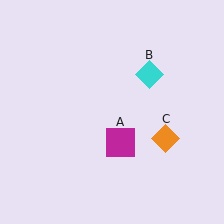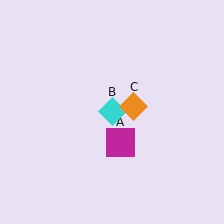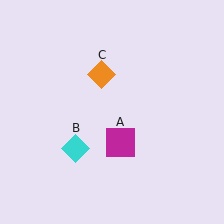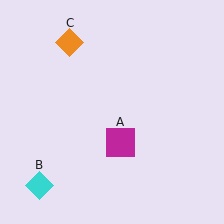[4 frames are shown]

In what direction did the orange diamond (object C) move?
The orange diamond (object C) moved up and to the left.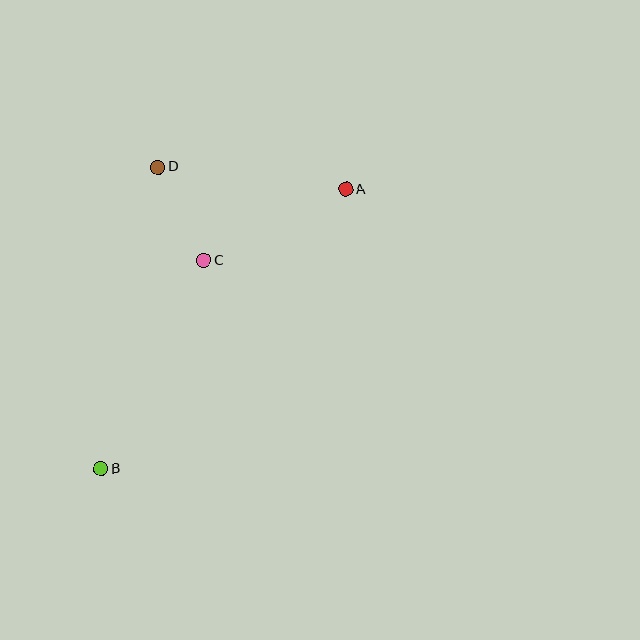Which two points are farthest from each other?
Points A and B are farthest from each other.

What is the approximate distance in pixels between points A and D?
The distance between A and D is approximately 189 pixels.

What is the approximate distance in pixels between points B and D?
The distance between B and D is approximately 307 pixels.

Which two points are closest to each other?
Points C and D are closest to each other.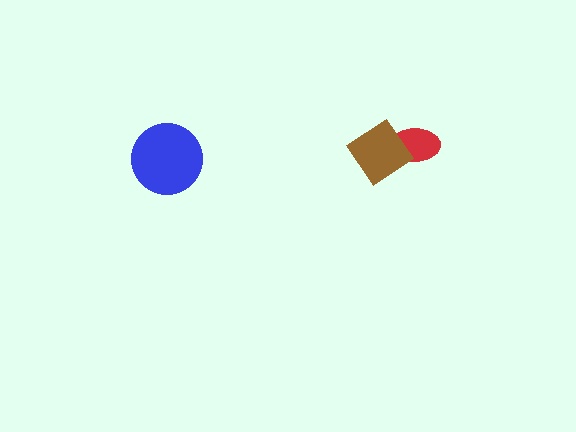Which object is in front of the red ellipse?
The brown diamond is in front of the red ellipse.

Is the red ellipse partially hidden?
Yes, it is partially covered by another shape.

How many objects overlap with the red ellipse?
1 object overlaps with the red ellipse.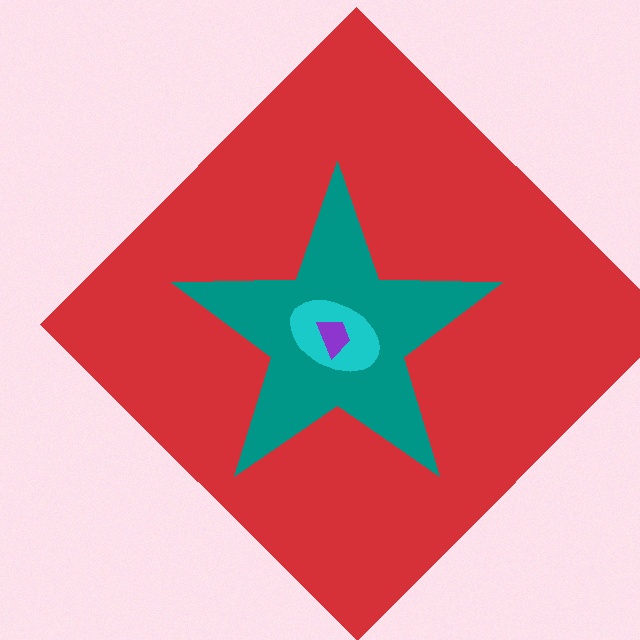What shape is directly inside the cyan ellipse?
The purple trapezoid.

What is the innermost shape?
The purple trapezoid.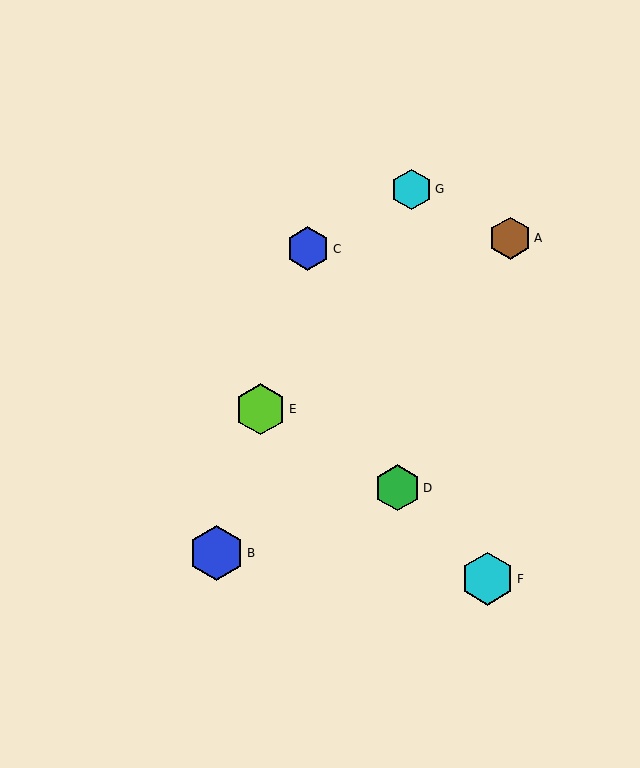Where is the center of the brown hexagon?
The center of the brown hexagon is at (510, 238).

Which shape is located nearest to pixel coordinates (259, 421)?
The lime hexagon (labeled E) at (260, 409) is nearest to that location.